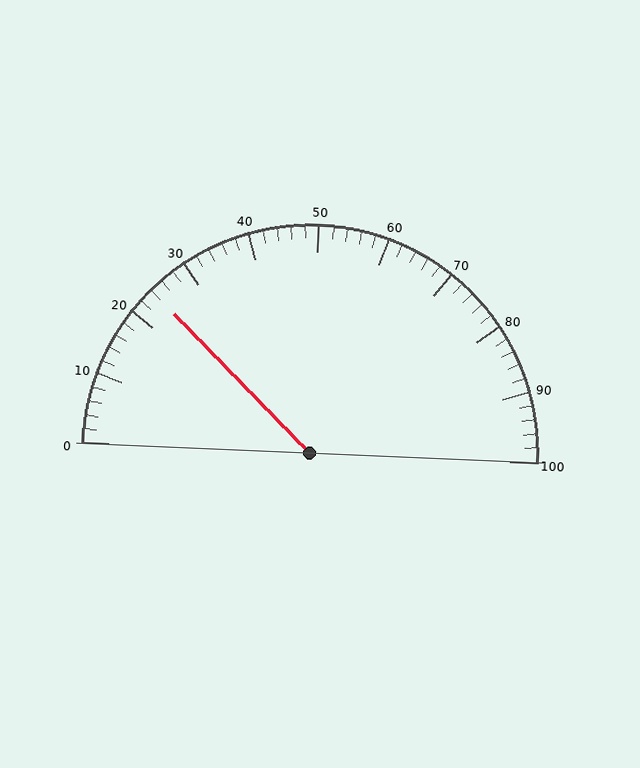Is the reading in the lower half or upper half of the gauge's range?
The reading is in the lower half of the range (0 to 100).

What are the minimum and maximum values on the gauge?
The gauge ranges from 0 to 100.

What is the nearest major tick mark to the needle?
The nearest major tick mark is 20.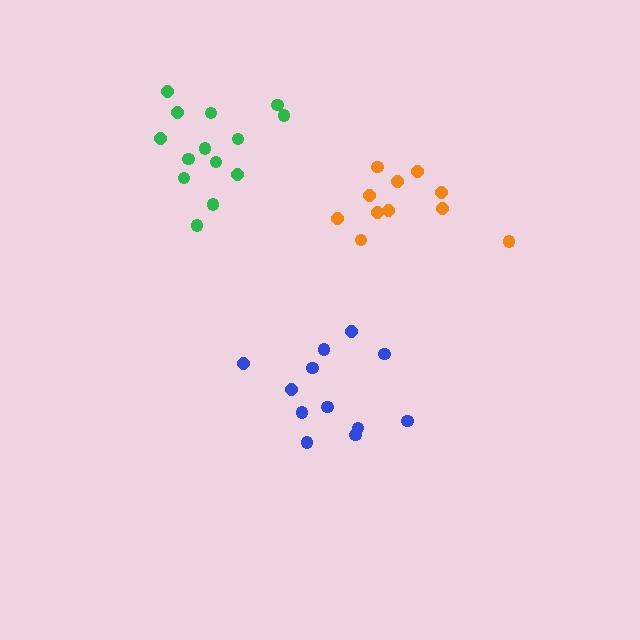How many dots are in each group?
Group 1: 12 dots, Group 2: 14 dots, Group 3: 11 dots (37 total).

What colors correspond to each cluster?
The clusters are colored: blue, green, orange.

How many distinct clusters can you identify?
There are 3 distinct clusters.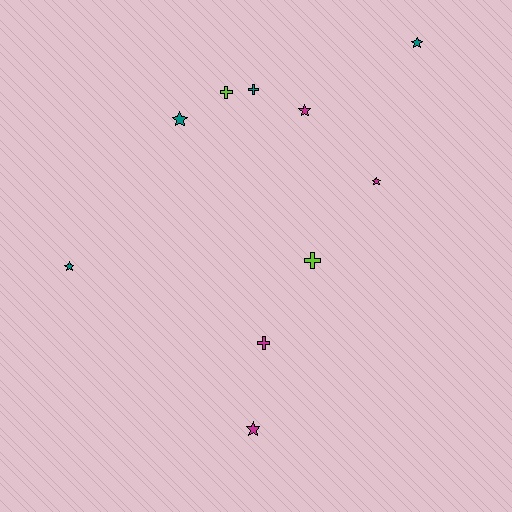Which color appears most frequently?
Magenta, with 4 objects.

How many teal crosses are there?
There is 1 teal cross.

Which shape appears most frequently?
Star, with 6 objects.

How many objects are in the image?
There are 10 objects.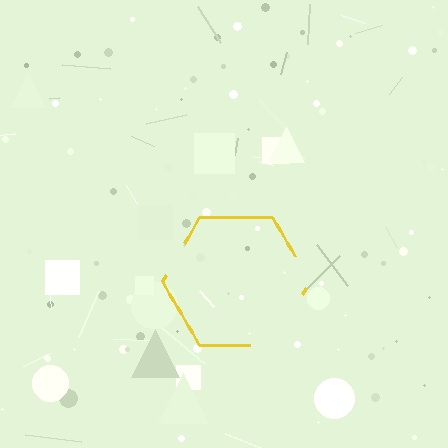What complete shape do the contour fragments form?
The contour fragments form a hexagon.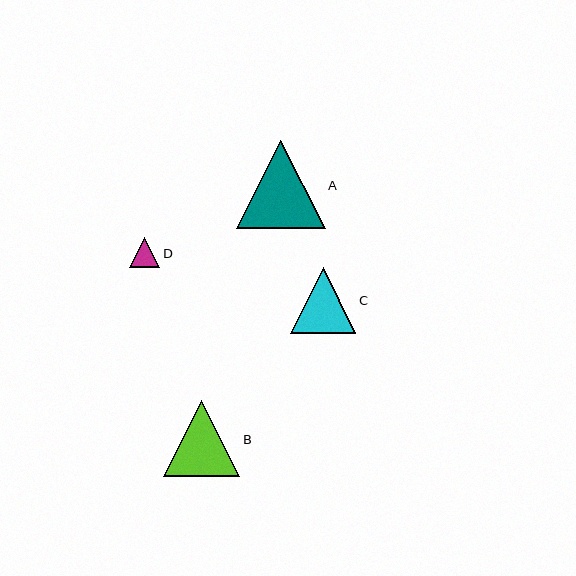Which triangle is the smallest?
Triangle D is the smallest with a size of approximately 30 pixels.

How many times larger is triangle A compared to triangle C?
Triangle A is approximately 1.3 times the size of triangle C.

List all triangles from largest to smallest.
From largest to smallest: A, B, C, D.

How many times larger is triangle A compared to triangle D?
Triangle A is approximately 2.9 times the size of triangle D.